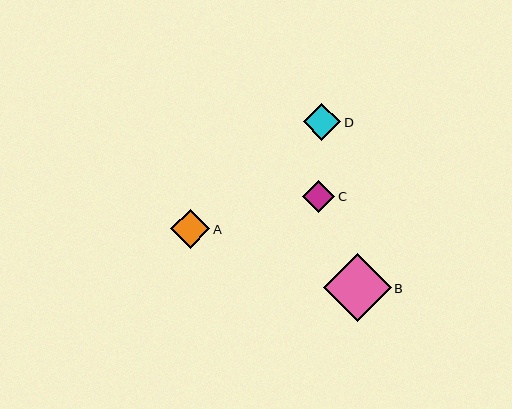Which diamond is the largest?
Diamond B is the largest with a size of approximately 68 pixels.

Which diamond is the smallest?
Diamond C is the smallest with a size of approximately 32 pixels.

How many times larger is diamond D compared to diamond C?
Diamond D is approximately 1.2 times the size of diamond C.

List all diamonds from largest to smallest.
From largest to smallest: B, A, D, C.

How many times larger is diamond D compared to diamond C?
Diamond D is approximately 1.2 times the size of diamond C.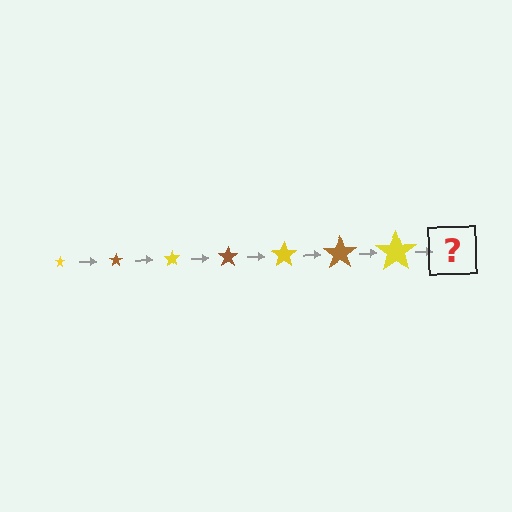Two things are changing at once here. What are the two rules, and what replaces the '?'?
The two rules are that the star grows larger each step and the color cycles through yellow and brown. The '?' should be a brown star, larger than the previous one.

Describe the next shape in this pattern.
It should be a brown star, larger than the previous one.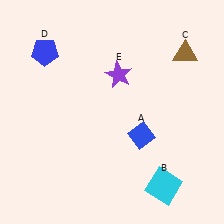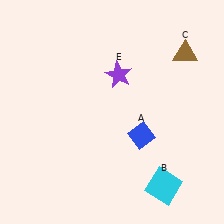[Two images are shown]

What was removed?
The blue pentagon (D) was removed in Image 2.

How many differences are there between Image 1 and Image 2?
There is 1 difference between the two images.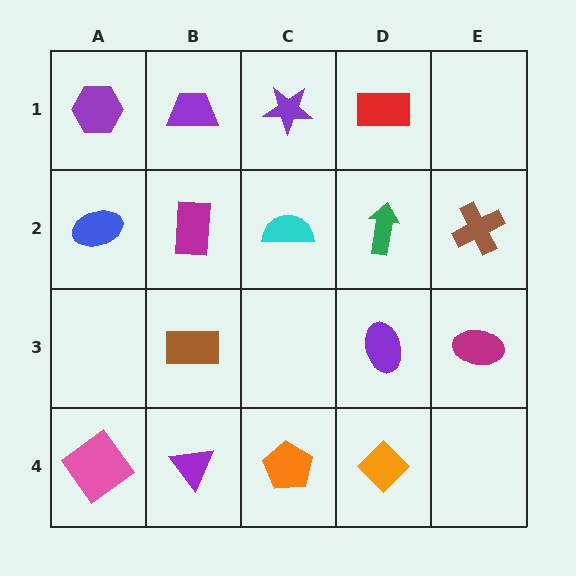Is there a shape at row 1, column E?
No, that cell is empty.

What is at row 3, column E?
A magenta ellipse.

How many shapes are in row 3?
3 shapes.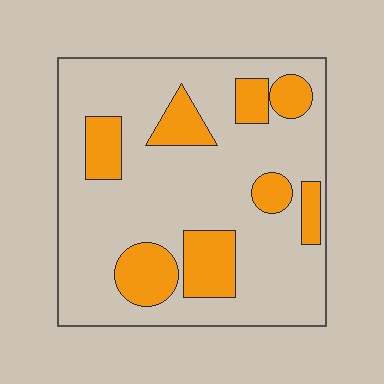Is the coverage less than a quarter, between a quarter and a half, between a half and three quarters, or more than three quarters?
Less than a quarter.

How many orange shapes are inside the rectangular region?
8.